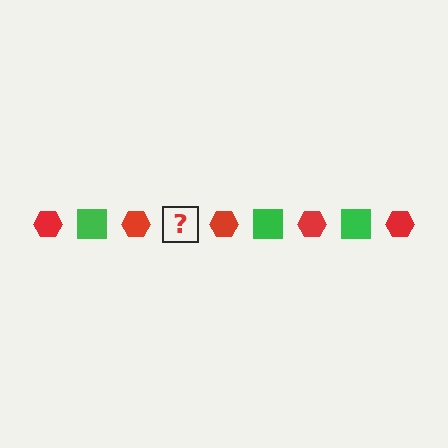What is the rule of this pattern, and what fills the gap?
The rule is that the pattern alternates between red hexagon and green square. The gap should be filled with a green square.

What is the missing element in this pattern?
The missing element is a green square.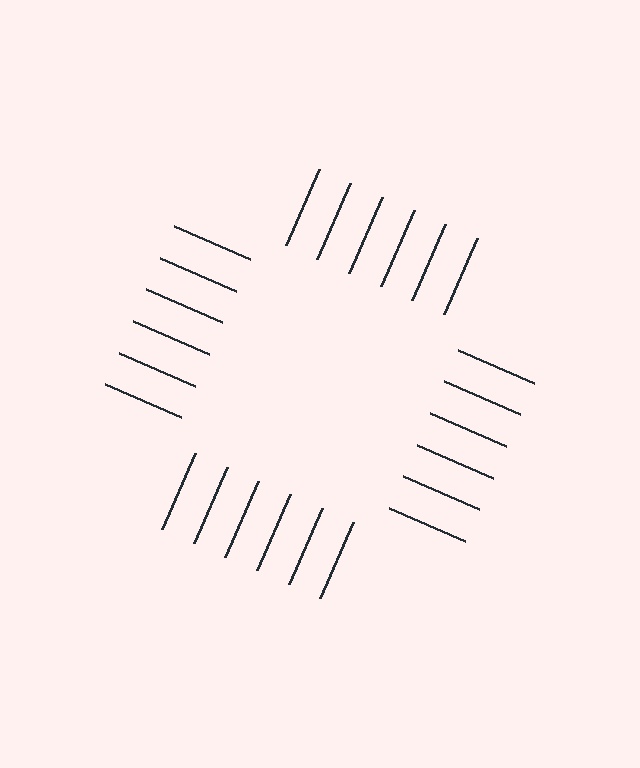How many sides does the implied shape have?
4 sides — the line-ends trace a square.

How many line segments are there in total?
24 — 6 along each of the 4 edges.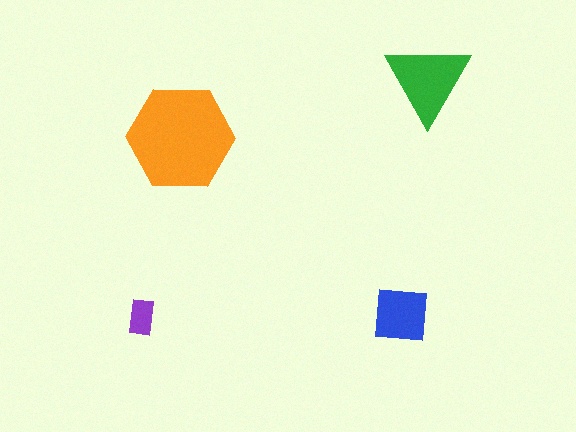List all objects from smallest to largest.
The purple rectangle, the blue square, the green triangle, the orange hexagon.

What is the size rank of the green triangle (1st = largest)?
2nd.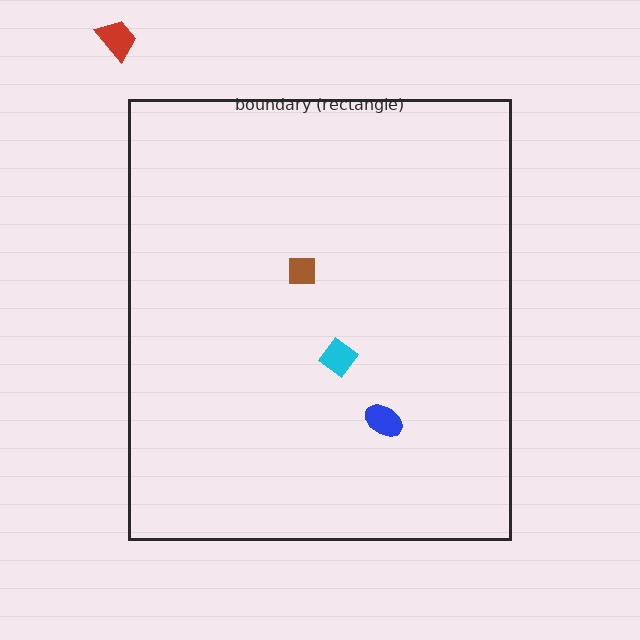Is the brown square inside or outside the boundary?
Inside.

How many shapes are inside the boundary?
3 inside, 1 outside.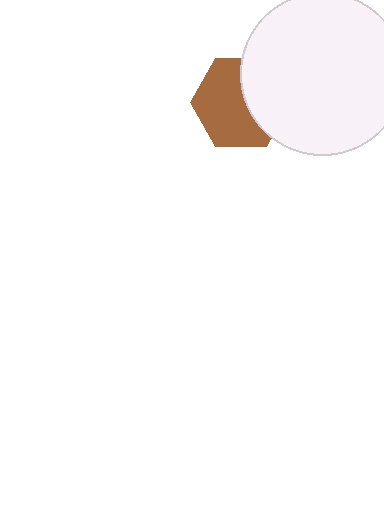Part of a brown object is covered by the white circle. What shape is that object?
It is a hexagon.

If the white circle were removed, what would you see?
You would see the complete brown hexagon.